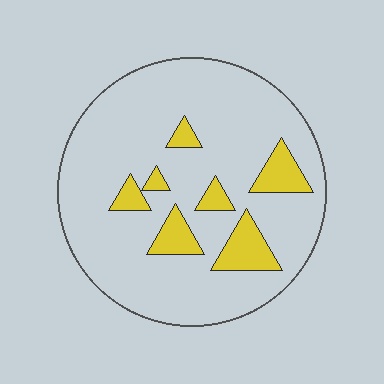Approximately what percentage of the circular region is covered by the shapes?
Approximately 15%.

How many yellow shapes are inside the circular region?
7.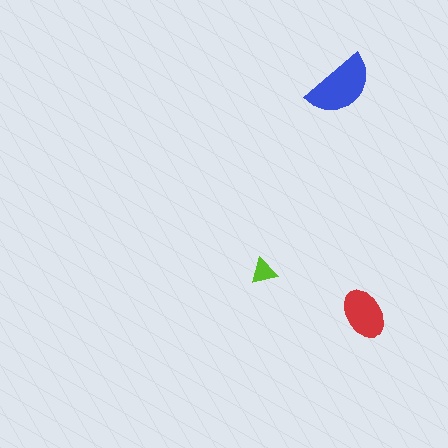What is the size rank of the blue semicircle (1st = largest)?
1st.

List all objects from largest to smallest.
The blue semicircle, the red ellipse, the lime triangle.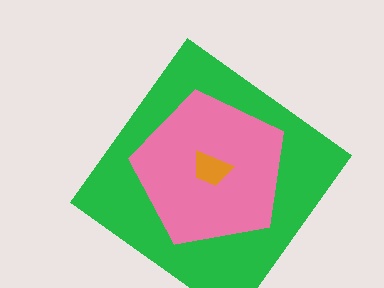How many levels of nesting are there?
3.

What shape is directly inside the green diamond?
The pink pentagon.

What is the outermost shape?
The green diamond.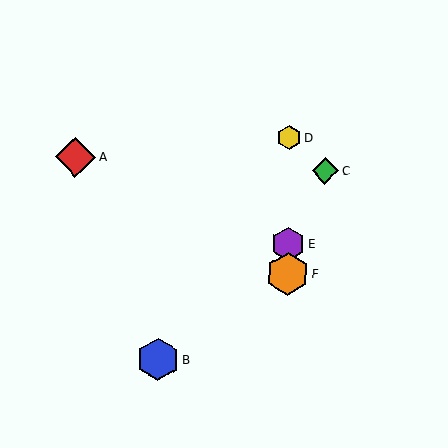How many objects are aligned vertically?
3 objects (D, E, F) are aligned vertically.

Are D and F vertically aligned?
Yes, both are at x≈289.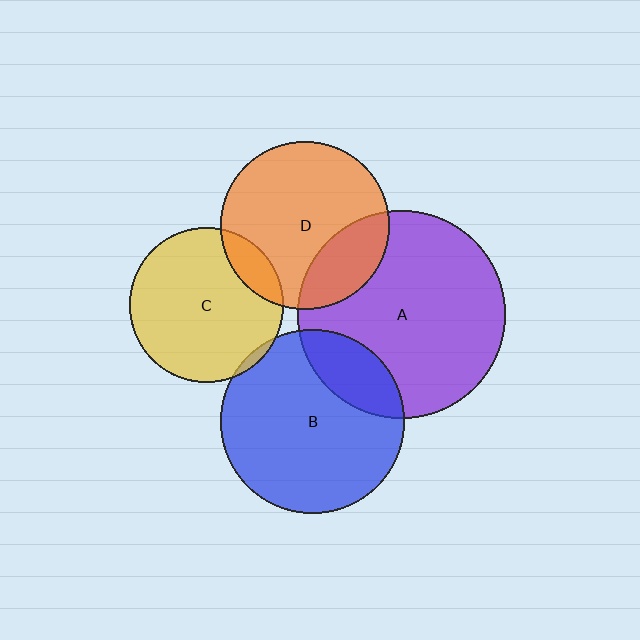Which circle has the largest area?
Circle A (purple).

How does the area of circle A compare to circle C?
Approximately 1.8 times.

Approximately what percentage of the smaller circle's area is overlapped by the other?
Approximately 5%.